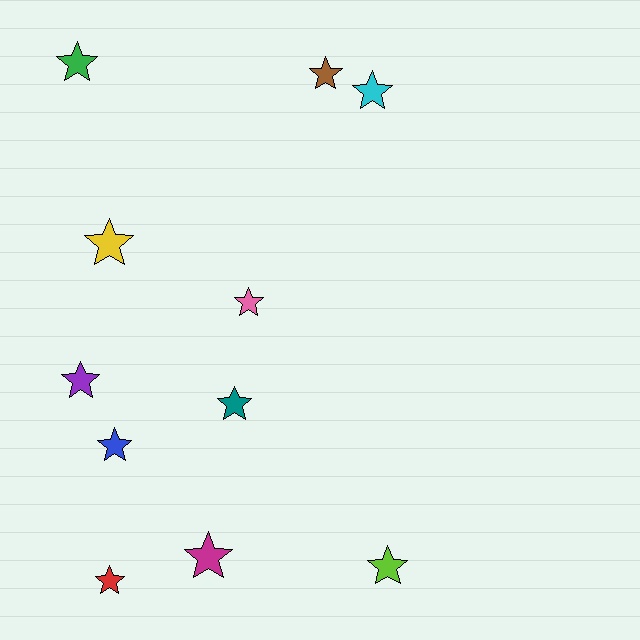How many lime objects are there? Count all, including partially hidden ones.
There is 1 lime object.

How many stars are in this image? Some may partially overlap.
There are 11 stars.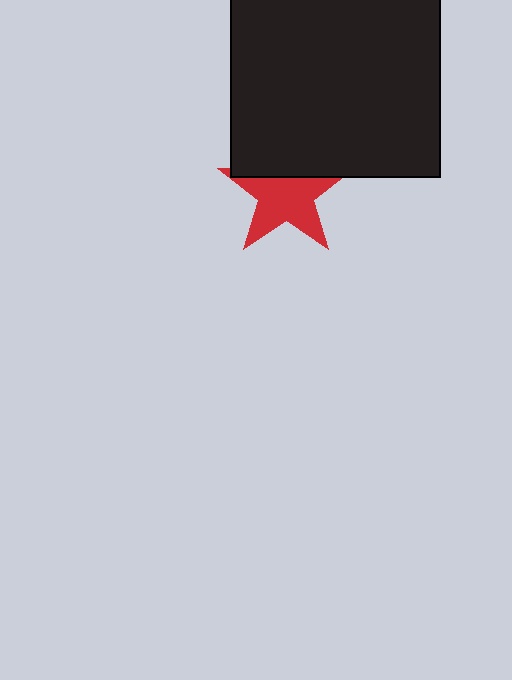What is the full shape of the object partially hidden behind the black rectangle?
The partially hidden object is a red star.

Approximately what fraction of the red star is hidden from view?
Roughly 33% of the red star is hidden behind the black rectangle.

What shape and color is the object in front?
The object in front is a black rectangle.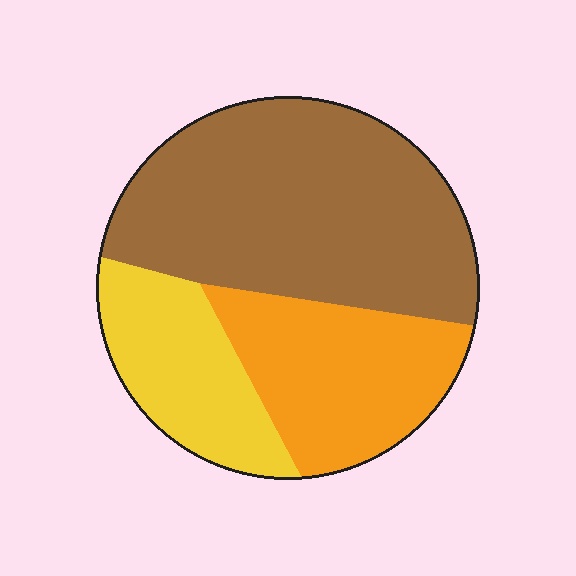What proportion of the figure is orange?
Orange takes up between a quarter and a half of the figure.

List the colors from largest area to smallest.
From largest to smallest: brown, orange, yellow.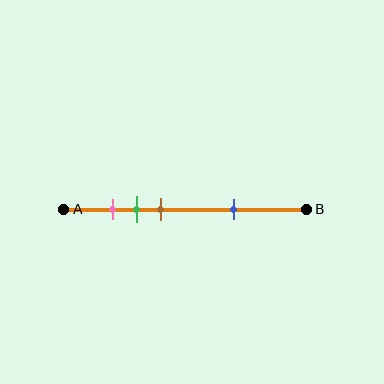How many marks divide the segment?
There are 4 marks dividing the segment.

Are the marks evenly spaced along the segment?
No, the marks are not evenly spaced.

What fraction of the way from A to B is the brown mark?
The brown mark is approximately 40% (0.4) of the way from A to B.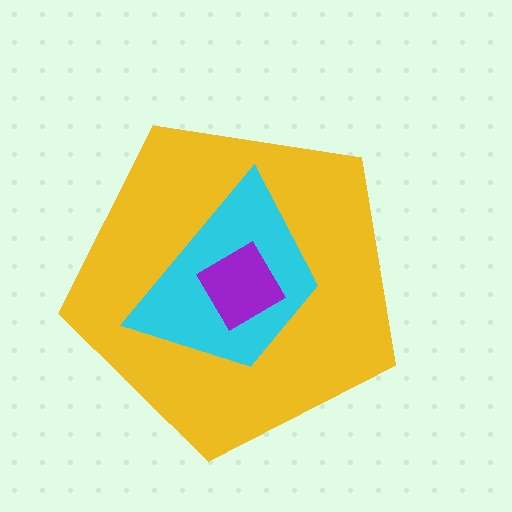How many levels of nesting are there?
3.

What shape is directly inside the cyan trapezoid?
The purple diamond.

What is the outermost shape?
The yellow pentagon.